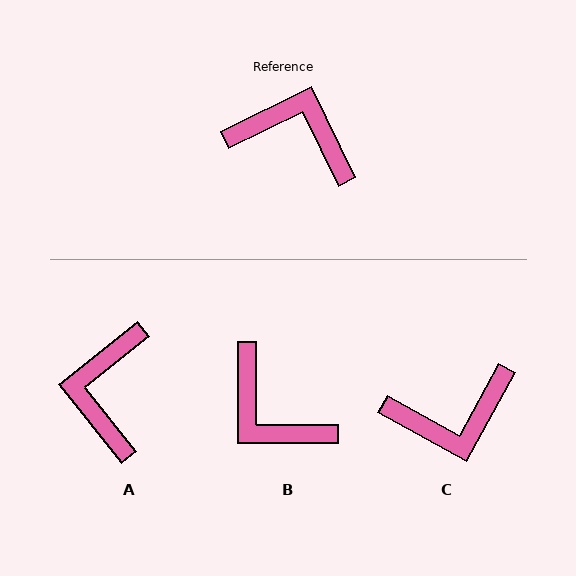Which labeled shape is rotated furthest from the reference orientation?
B, about 154 degrees away.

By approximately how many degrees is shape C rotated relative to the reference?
Approximately 145 degrees clockwise.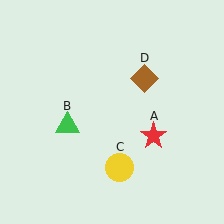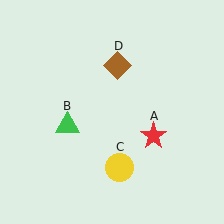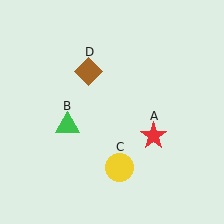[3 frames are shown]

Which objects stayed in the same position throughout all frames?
Red star (object A) and green triangle (object B) and yellow circle (object C) remained stationary.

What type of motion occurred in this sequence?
The brown diamond (object D) rotated counterclockwise around the center of the scene.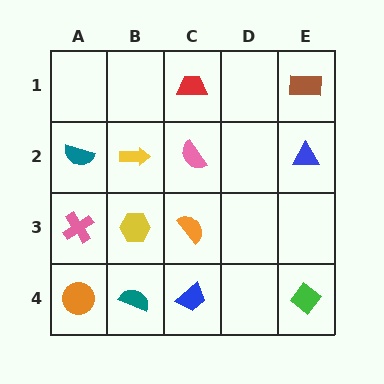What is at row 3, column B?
A yellow hexagon.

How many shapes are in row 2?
4 shapes.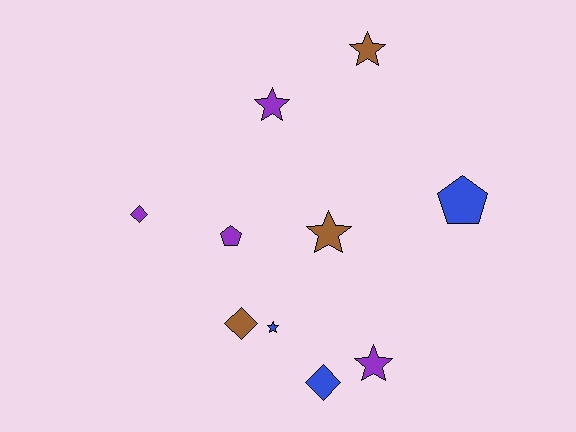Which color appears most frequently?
Purple, with 4 objects.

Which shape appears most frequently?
Star, with 5 objects.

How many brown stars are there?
There are 2 brown stars.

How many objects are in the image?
There are 10 objects.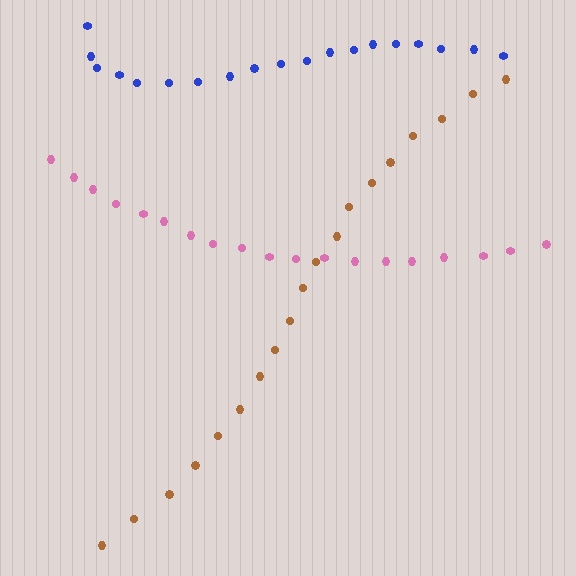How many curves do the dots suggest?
There are 3 distinct paths.